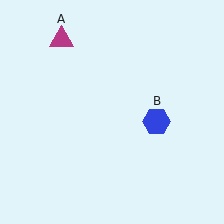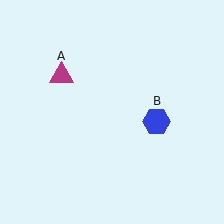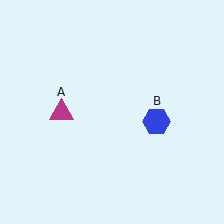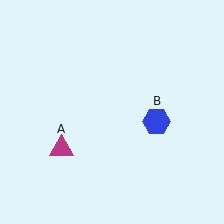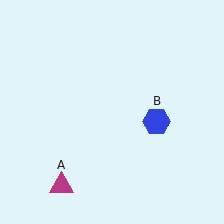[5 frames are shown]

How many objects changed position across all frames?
1 object changed position: magenta triangle (object A).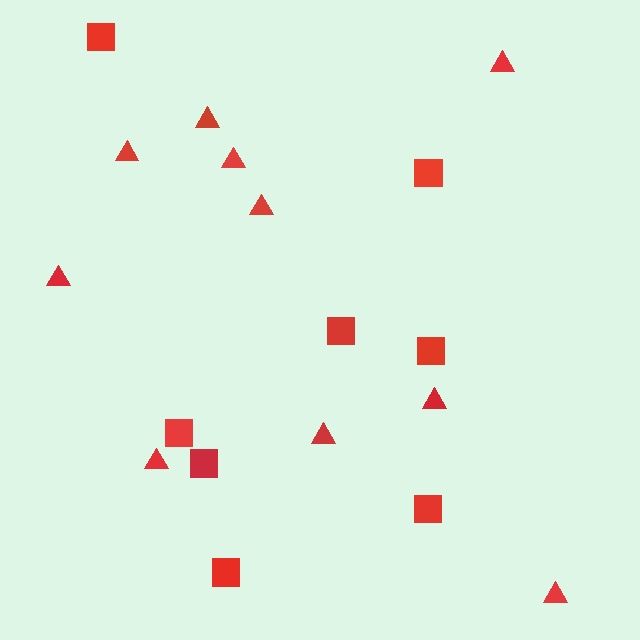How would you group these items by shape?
There are 2 groups: one group of squares (8) and one group of triangles (10).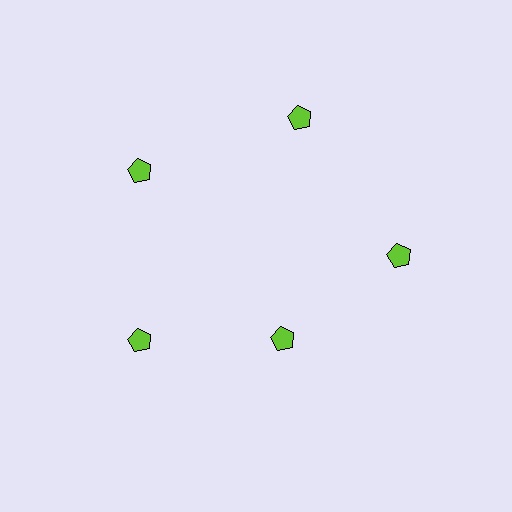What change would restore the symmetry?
The symmetry would be restored by moving it outward, back onto the ring so that all 5 pentagons sit at equal angles and equal distance from the center.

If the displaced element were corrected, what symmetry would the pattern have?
It would have 5-fold rotational symmetry — the pattern would map onto itself every 72 degrees.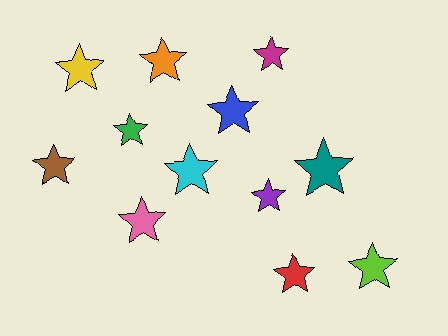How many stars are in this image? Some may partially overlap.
There are 12 stars.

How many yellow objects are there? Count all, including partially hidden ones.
There is 1 yellow object.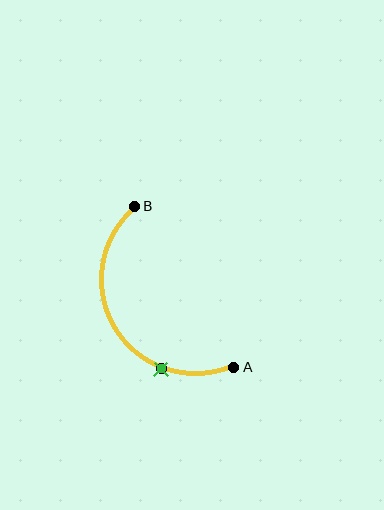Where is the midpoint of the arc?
The arc midpoint is the point on the curve farthest from the straight line joining A and B. It sits to the left of that line.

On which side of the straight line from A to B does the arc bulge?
The arc bulges to the left of the straight line connecting A and B.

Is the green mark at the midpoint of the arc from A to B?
No. The green mark lies on the arc but is closer to endpoint A. The arc midpoint would be at the point on the curve equidistant along the arc from both A and B.